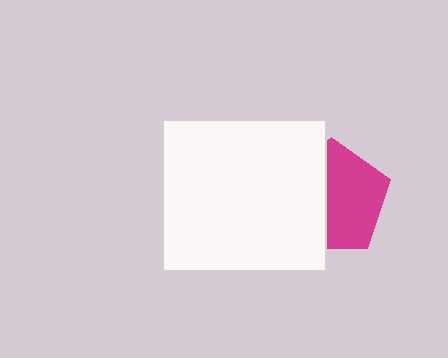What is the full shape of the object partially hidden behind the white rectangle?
The partially hidden object is a magenta pentagon.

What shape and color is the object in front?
The object in front is a white rectangle.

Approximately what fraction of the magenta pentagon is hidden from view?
Roughly 45% of the magenta pentagon is hidden behind the white rectangle.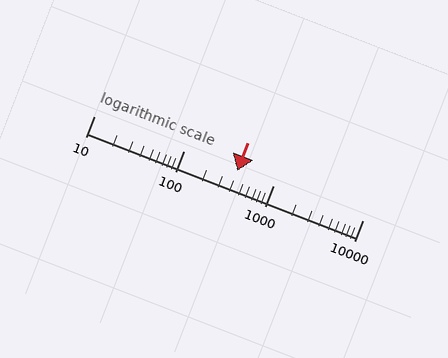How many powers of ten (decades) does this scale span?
The scale spans 3 decades, from 10 to 10000.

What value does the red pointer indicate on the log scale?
The pointer indicates approximately 400.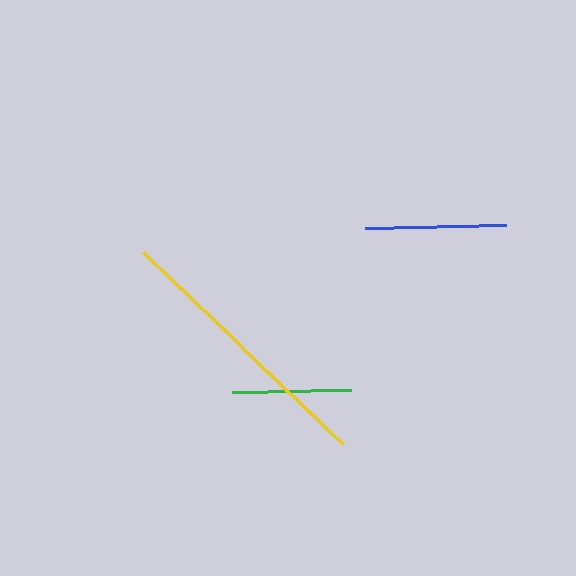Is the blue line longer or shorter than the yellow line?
The yellow line is longer than the blue line.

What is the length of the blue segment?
The blue segment is approximately 142 pixels long.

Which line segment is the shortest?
The green line is the shortest at approximately 119 pixels.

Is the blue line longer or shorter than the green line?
The blue line is longer than the green line.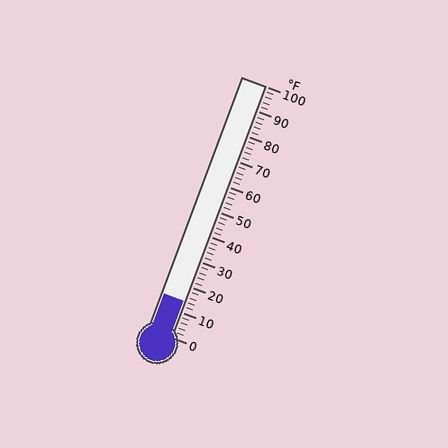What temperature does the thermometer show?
The thermometer shows approximately 14°F.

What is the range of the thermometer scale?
The thermometer scale ranges from 0°F to 100°F.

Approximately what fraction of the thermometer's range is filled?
The thermometer is filled to approximately 15% of its range.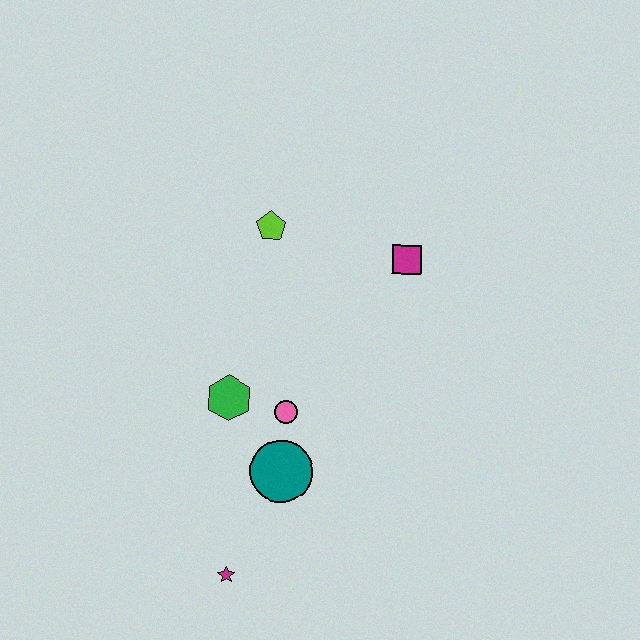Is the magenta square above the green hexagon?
Yes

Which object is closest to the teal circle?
The pink circle is closest to the teal circle.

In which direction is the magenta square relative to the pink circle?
The magenta square is above the pink circle.